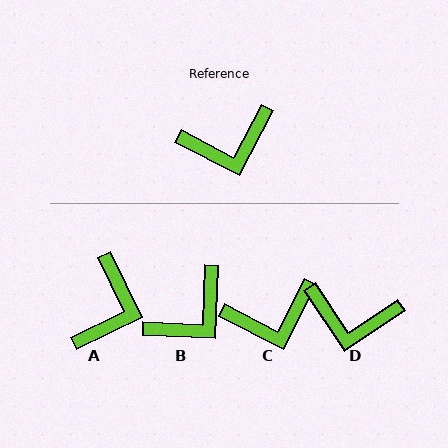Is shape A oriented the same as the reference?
No, it is off by about 53 degrees.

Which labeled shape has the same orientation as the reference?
C.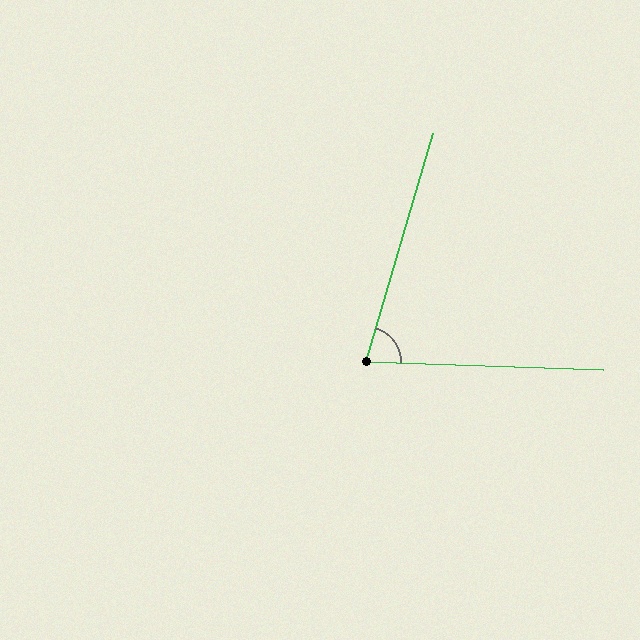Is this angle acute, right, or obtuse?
It is acute.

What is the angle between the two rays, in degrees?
Approximately 75 degrees.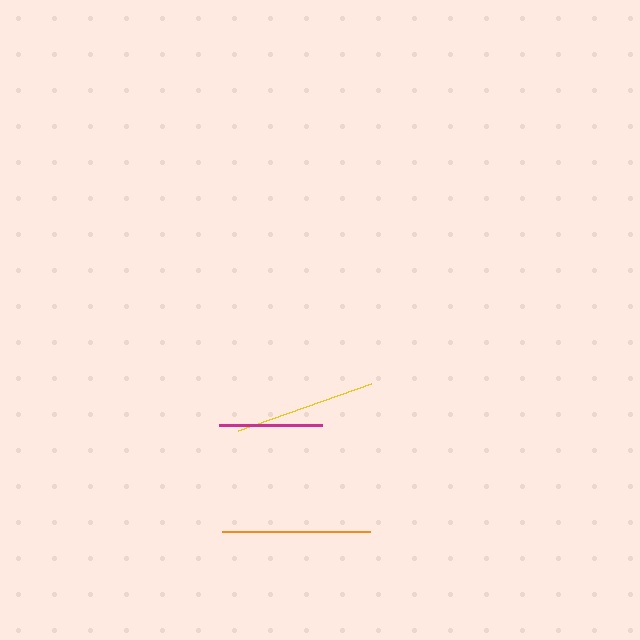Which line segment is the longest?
The orange line is the longest at approximately 148 pixels.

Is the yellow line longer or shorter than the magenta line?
The yellow line is longer than the magenta line.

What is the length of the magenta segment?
The magenta segment is approximately 103 pixels long.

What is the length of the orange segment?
The orange segment is approximately 148 pixels long.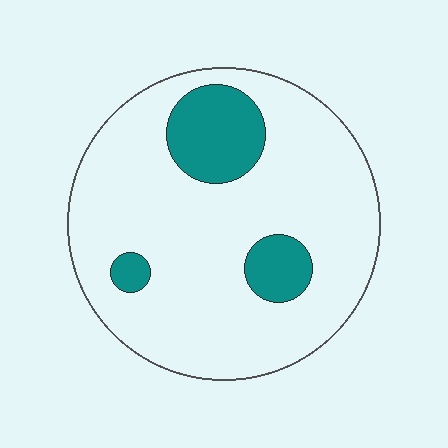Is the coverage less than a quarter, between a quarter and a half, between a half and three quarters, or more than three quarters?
Less than a quarter.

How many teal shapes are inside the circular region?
3.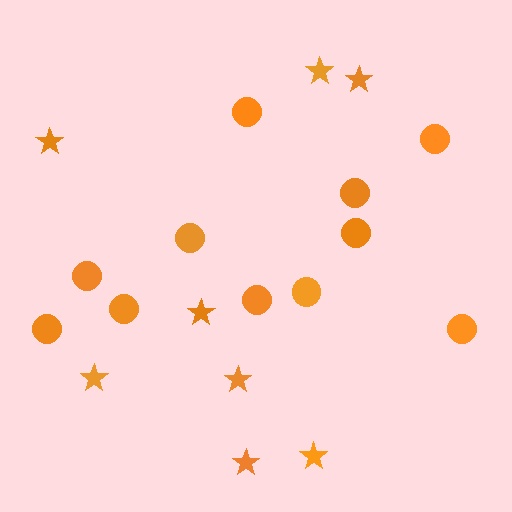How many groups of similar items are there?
There are 2 groups: one group of circles (11) and one group of stars (8).